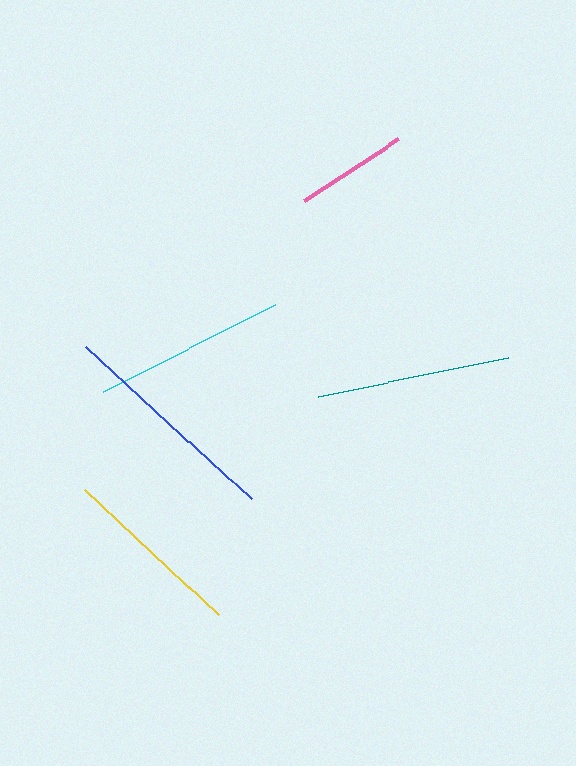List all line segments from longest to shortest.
From longest to shortest: blue, teal, cyan, yellow, pink.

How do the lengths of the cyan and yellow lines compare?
The cyan and yellow lines are approximately the same length.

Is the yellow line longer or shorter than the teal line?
The teal line is longer than the yellow line.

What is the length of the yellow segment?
The yellow segment is approximately 184 pixels long.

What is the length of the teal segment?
The teal segment is approximately 194 pixels long.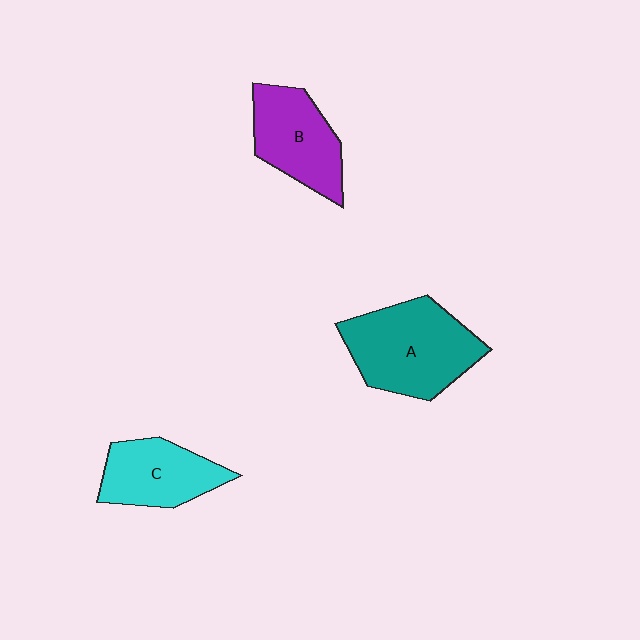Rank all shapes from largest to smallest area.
From largest to smallest: A (teal), B (purple), C (cyan).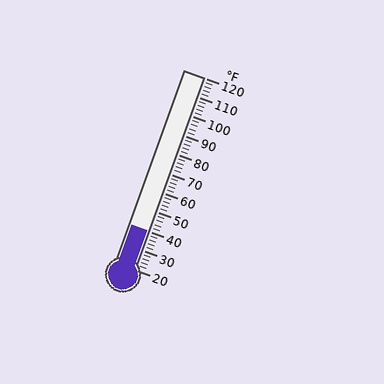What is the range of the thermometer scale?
The thermometer scale ranges from 20°F to 120°F.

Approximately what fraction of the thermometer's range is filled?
The thermometer is filled to approximately 20% of its range.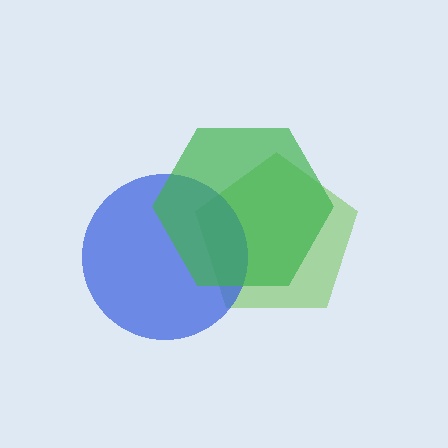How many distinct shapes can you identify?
There are 3 distinct shapes: a lime pentagon, a blue circle, a green hexagon.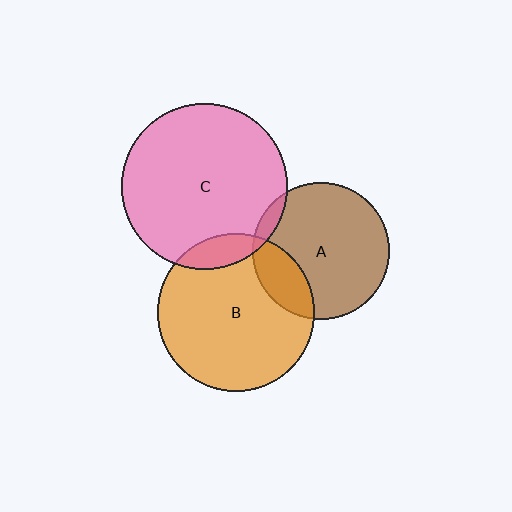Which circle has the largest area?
Circle C (pink).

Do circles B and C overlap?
Yes.